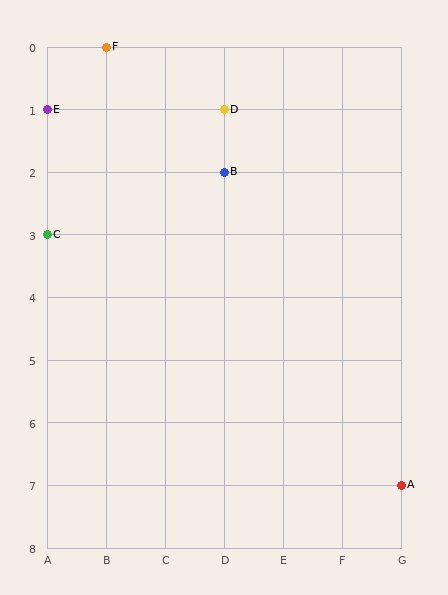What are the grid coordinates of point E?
Point E is at grid coordinates (A, 1).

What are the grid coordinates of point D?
Point D is at grid coordinates (D, 1).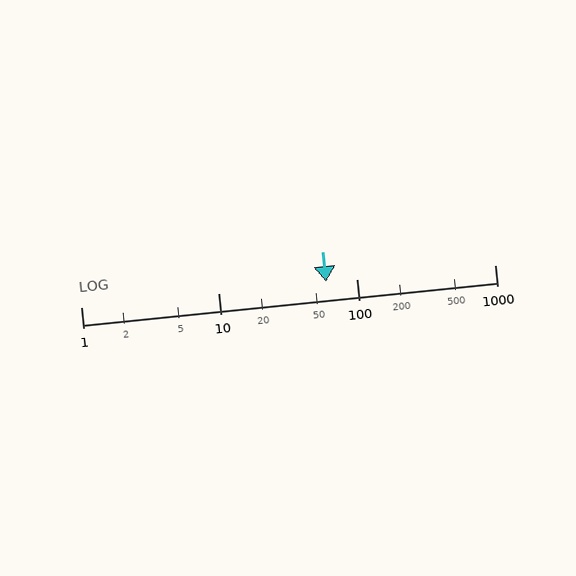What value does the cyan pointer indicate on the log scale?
The pointer indicates approximately 60.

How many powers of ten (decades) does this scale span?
The scale spans 3 decades, from 1 to 1000.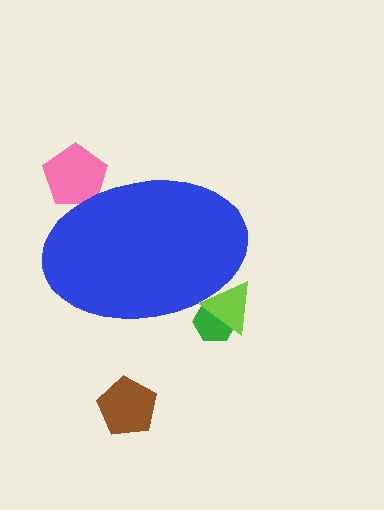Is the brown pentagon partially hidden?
No, the brown pentagon is fully visible.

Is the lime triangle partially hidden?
Yes, the lime triangle is partially hidden behind the blue ellipse.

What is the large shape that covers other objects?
A blue ellipse.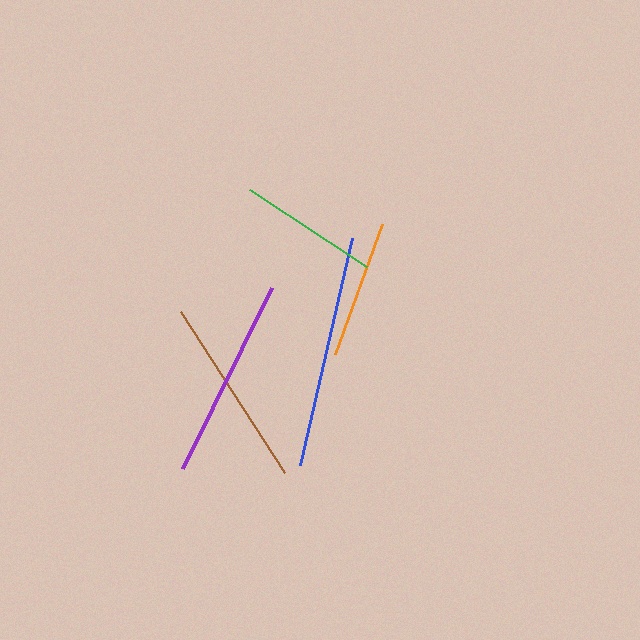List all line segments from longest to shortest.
From longest to shortest: blue, purple, brown, green, orange.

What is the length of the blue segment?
The blue segment is approximately 233 pixels long.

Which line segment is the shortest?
The orange line is the shortest at approximately 138 pixels.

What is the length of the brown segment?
The brown segment is approximately 191 pixels long.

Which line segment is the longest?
The blue line is the longest at approximately 233 pixels.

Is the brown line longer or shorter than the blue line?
The blue line is longer than the brown line.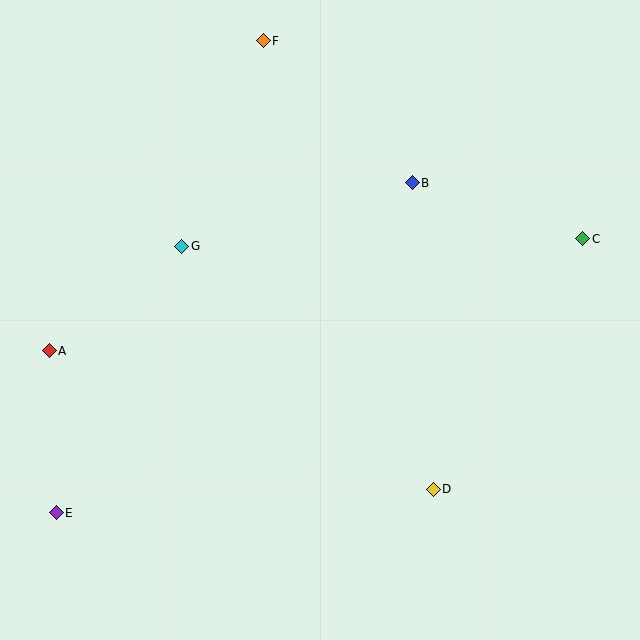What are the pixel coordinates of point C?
Point C is at (583, 239).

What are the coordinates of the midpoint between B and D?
The midpoint between B and D is at (423, 336).